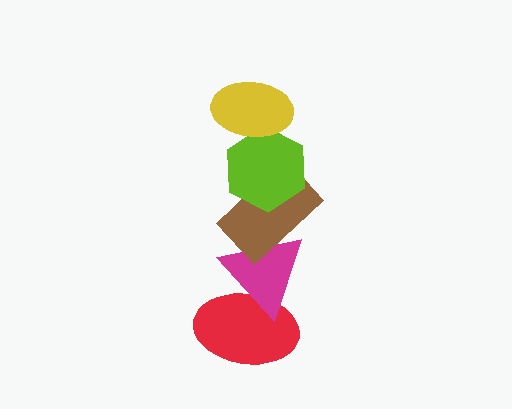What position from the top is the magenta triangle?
The magenta triangle is 4th from the top.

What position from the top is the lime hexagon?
The lime hexagon is 2nd from the top.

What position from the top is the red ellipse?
The red ellipse is 5th from the top.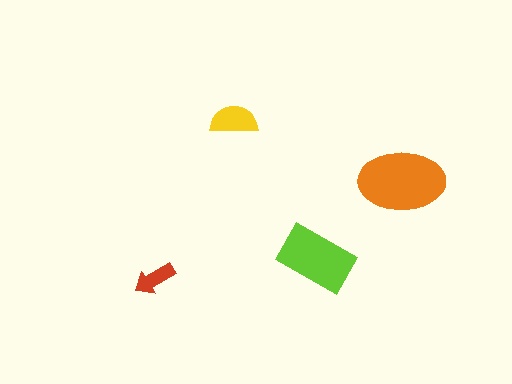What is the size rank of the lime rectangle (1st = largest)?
2nd.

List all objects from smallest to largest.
The red arrow, the yellow semicircle, the lime rectangle, the orange ellipse.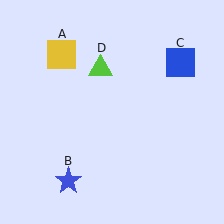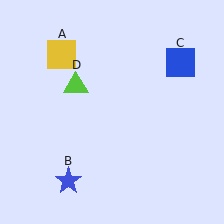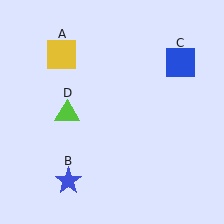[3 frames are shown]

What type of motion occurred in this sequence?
The lime triangle (object D) rotated counterclockwise around the center of the scene.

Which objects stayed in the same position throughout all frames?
Yellow square (object A) and blue star (object B) and blue square (object C) remained stationary.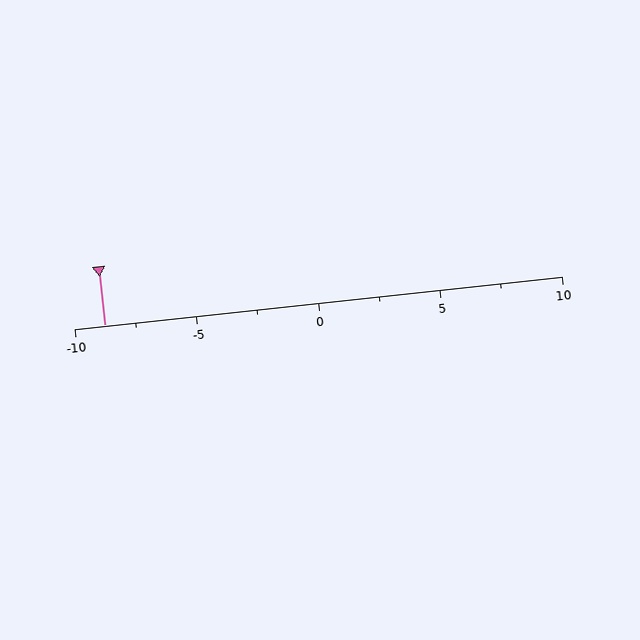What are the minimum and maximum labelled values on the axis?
The axis runs from -10 to 10.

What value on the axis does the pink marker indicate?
The marker indicates approximately -8.8.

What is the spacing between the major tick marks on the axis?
The major ticks are spaced 5 apart.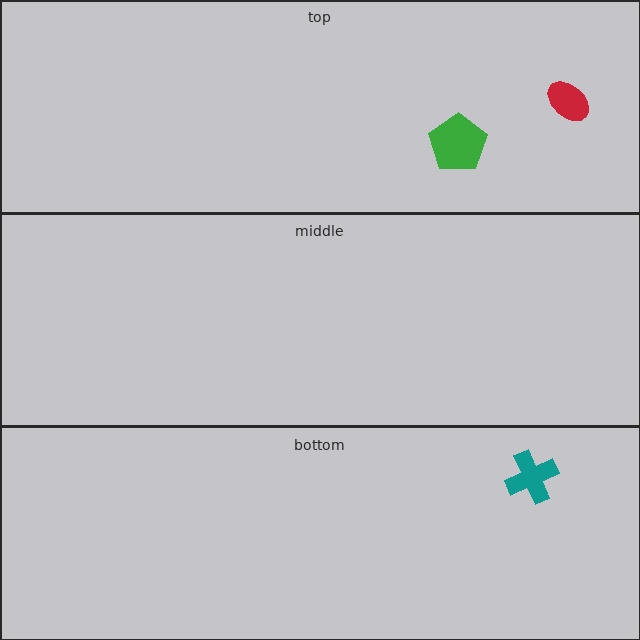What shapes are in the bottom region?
The teal cross.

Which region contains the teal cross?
The bottom region.